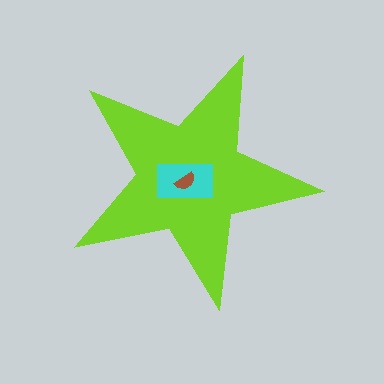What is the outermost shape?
The lime star.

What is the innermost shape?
The brown semicircle.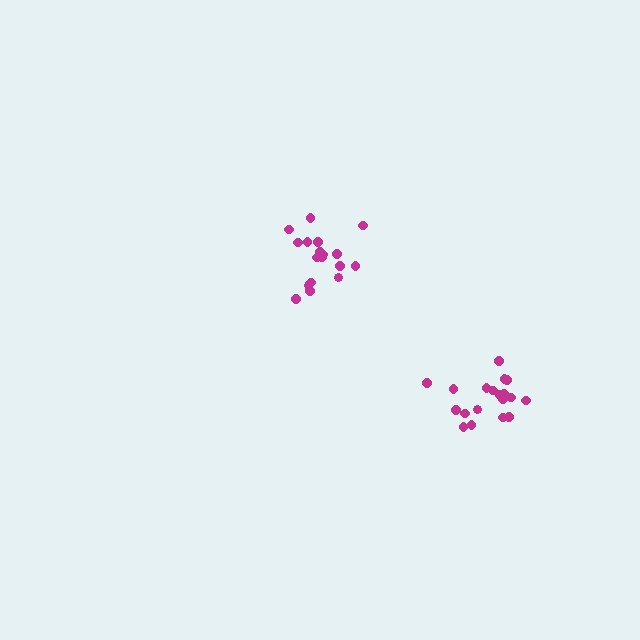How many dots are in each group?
Group 1: 20 dots, Group 2: 18 dots (38 total).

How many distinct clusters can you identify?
There are 2 distinct clusters.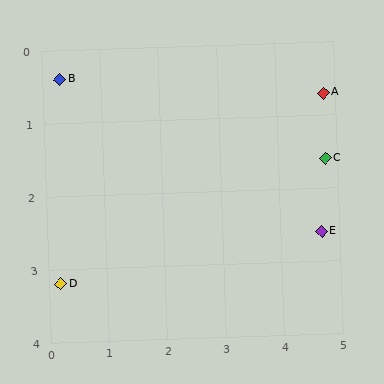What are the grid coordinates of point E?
Point E is at approximately (4.7, 2.6).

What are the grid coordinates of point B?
Point B is at approximately (0.3, 0.4).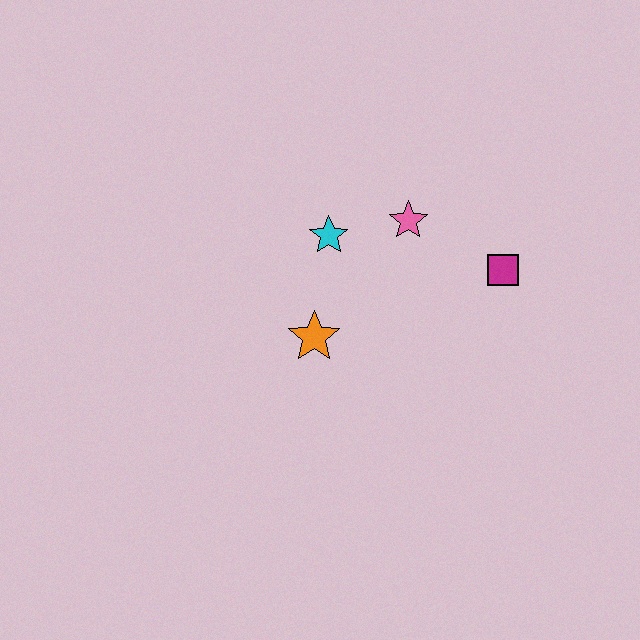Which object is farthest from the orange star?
The magenta square is farthest from the orange star.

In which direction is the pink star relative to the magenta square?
The pink star is to the left of the magenta square.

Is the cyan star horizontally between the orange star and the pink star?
Yes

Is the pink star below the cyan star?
No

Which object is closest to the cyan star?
The pink star is closest to the cyan star.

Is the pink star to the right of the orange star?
Yes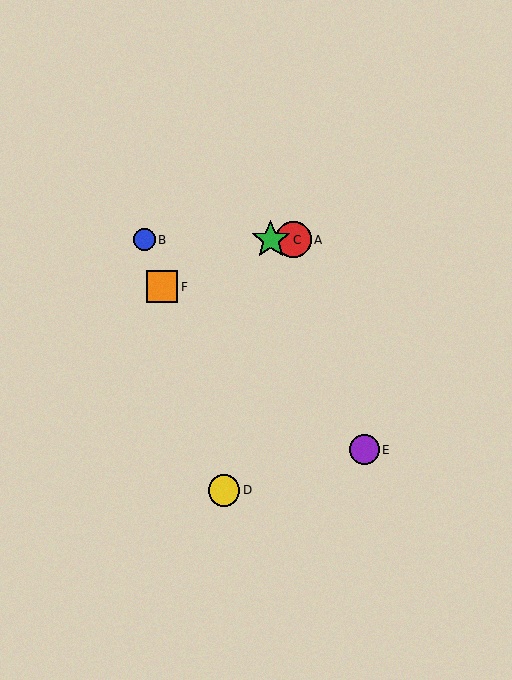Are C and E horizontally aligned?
No, C is at y≈240 and E is at y≈450.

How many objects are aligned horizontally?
3 objects (A, B, C) are aligned horizontally.